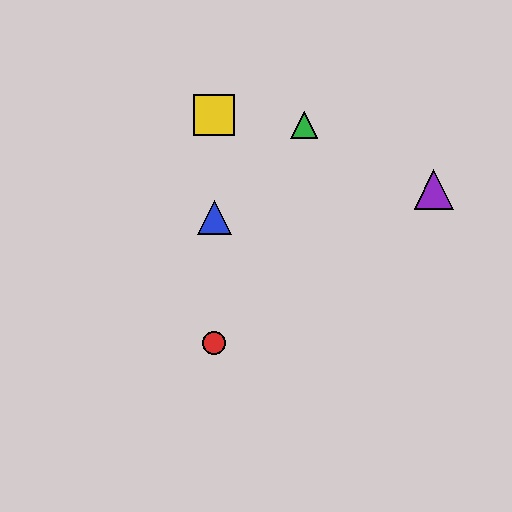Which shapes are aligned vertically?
The red circle, the blue triangle, the yellow square are aligned vertically.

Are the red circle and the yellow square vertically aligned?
Yes, both are at x≈214.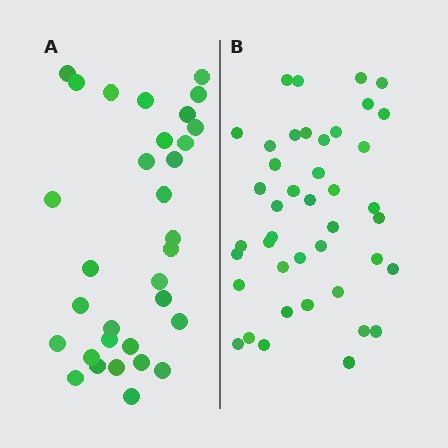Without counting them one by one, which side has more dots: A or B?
Region B (the right region) has more dots.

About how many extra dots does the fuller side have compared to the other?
Region B has roughly 10 or so more dots than region A.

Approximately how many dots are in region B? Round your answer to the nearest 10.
About 40 dots. (The exact count is 42, which rounds to 40.)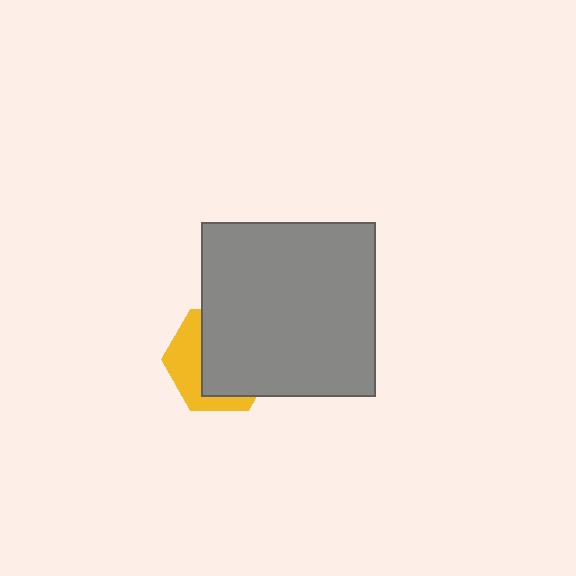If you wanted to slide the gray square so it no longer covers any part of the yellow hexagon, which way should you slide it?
Slide it toward the upper-right — that is the most direct way to separate the two shapes.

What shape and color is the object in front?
The object in front is a gray square.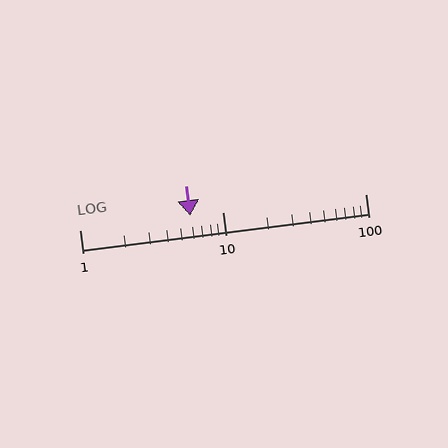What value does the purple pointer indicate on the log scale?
The pointer indicates approximately 5.9.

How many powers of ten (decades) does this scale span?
The scale spans 2 decades, from 1 to 100.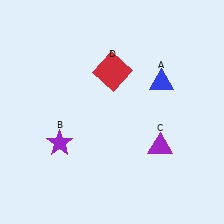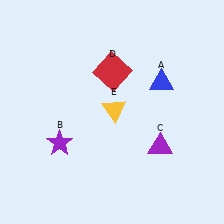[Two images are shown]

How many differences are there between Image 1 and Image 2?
There is 1 difference between the two images.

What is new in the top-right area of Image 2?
A yellow triangle (E) was added in the top-right area of Image 2.